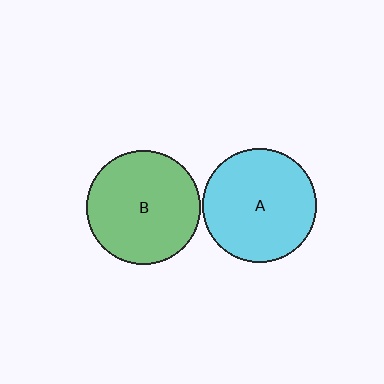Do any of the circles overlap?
No, none of the circles overlap.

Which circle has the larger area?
Circle A (cyan).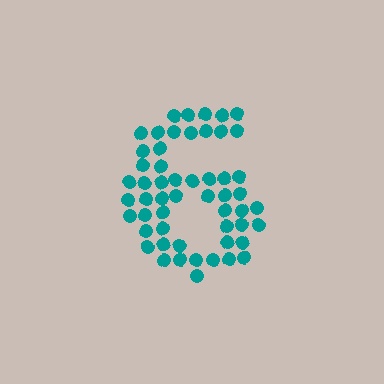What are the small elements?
The small elements are circles.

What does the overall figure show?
The overall figure shows the digit 6.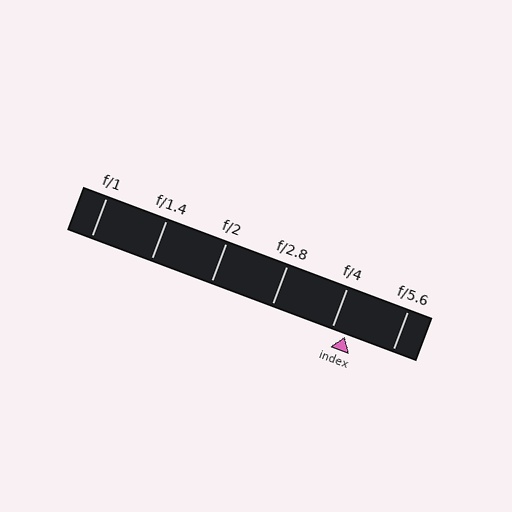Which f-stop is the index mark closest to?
The index mark is closest to f/4.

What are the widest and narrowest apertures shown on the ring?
The widest aperture shown is f/1 and the narrowest is f/5.6.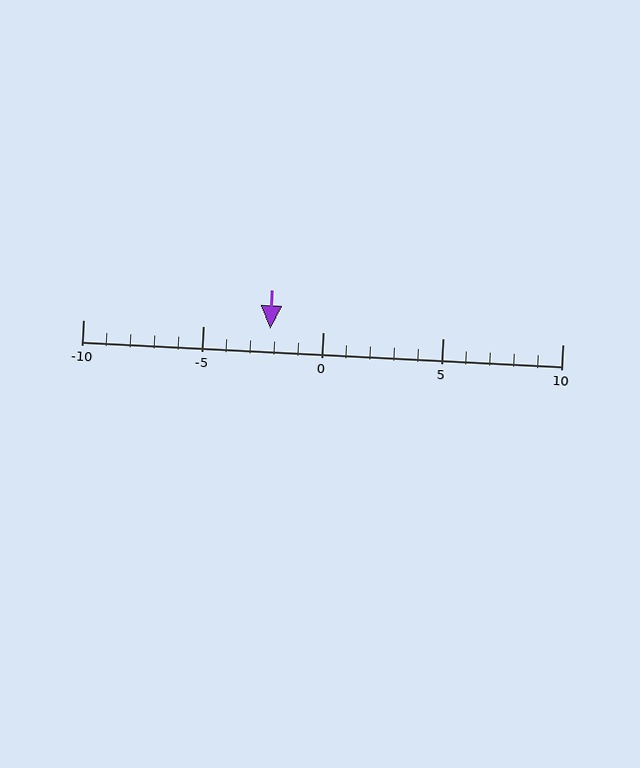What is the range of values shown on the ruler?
The ruler shows values from -10 to 10.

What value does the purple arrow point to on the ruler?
The purple arrow points to approximately -2.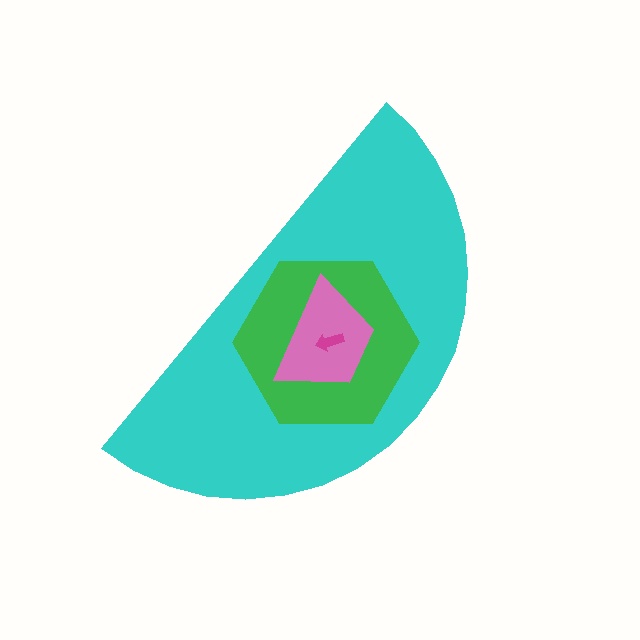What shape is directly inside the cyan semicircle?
The green hexagon.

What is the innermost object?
The magenta arrow.